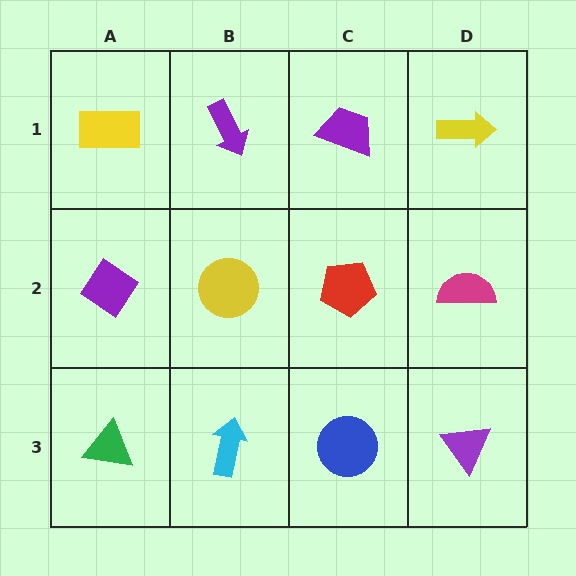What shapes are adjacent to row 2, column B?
A purple arrow (row 1, column B), a cyan arrow (row 3, column B), a purple diamond (row 2, column A), a red pentagon (row 2, column C).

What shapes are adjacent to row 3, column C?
A red pentagon (row 2, column C), a cyan arrow (row 3, column B), a purple triangle (row 3, column D).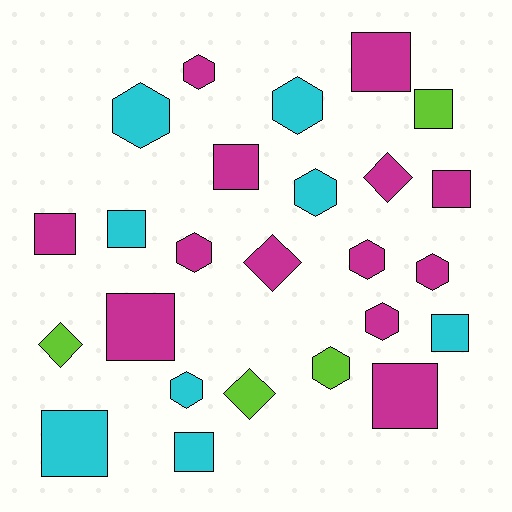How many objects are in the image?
There are 25 objects.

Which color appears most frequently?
Magenta, with 13 objects.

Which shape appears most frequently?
Square, with 11 objects.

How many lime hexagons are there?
There is 1 lime hexagon.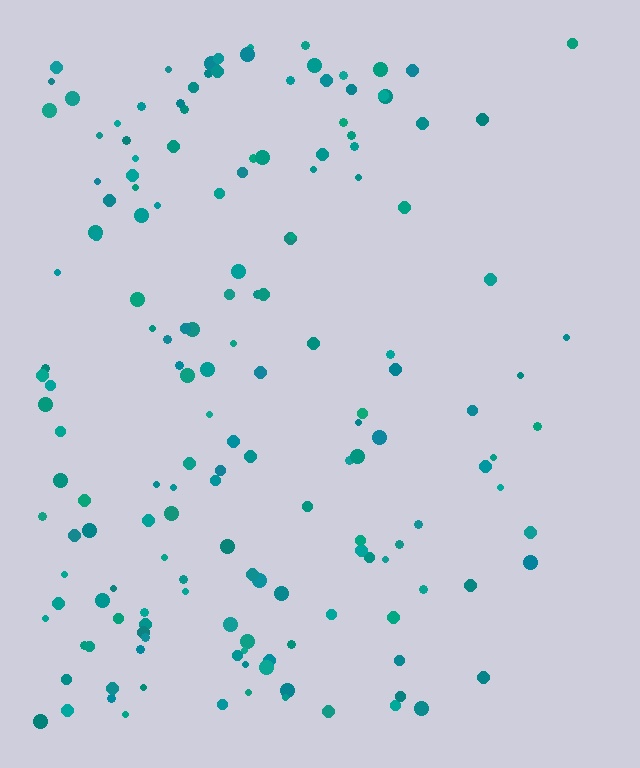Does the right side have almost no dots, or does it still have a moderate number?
Still a moderate number, just noticeably fewer than the left.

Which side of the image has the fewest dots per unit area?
The right.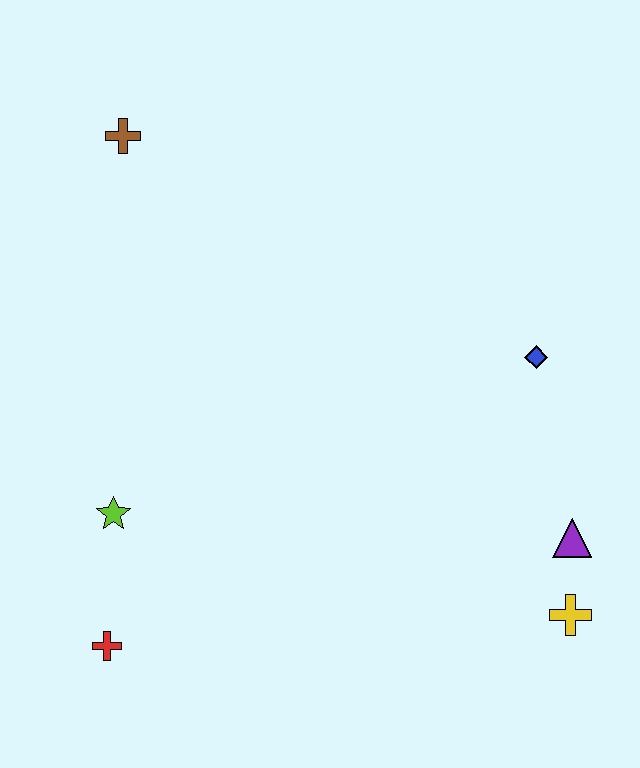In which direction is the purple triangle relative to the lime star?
The purple triangle is to the right of the lime star.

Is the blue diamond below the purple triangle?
No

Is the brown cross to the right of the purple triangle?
No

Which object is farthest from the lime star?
The yellow cross is farthest from the lime star.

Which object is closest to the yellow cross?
The purple triangle is closest to the yellow cross.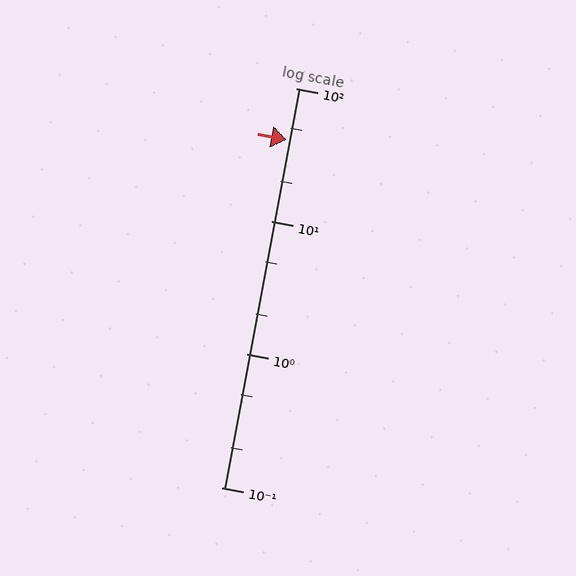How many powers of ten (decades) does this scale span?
The scale spans 3 decades, from 0.1 to 100.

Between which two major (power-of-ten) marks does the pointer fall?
The pointer is between 10 and 100.